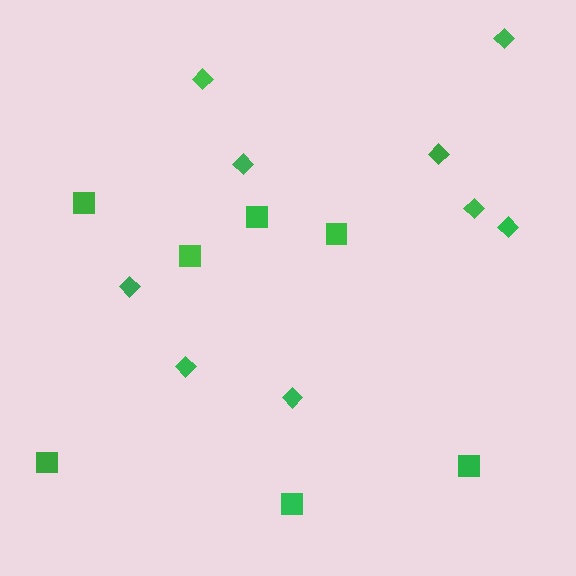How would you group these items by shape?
There are 2 groups: one group of squares (7) and one group of diamonds (9).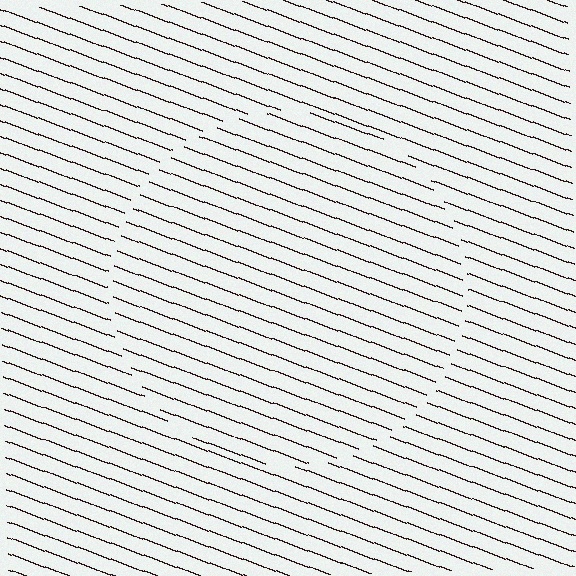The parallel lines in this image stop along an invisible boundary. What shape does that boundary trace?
An illusory circle. The interior of the shape contains the same grating, shifted by half a period — the contour is defined by the phase discontinuity where line-ends from the inner and outer gratings abut.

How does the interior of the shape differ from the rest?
The interior of the shape contains the same grating, shifted by half a period — the contour is defined by the phase discontinuity where line-ends from the inner and outer gratings abut.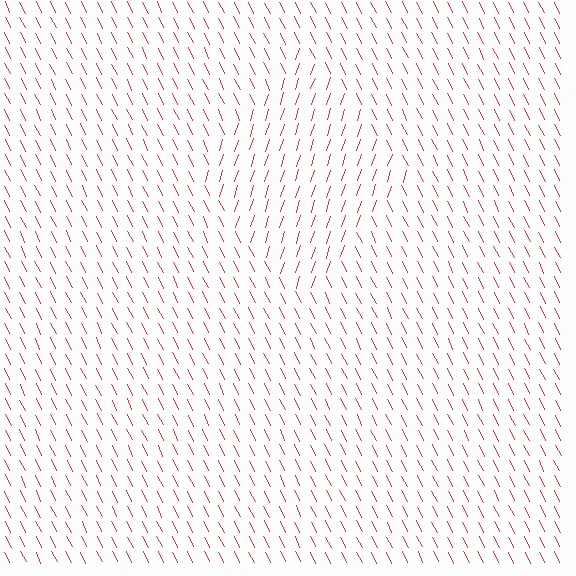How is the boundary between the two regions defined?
The boundary is defined purely by a change in line orientation (approximately 45 degrees difference). All lines are the same color and thickness.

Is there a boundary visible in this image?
Yes, there is a texture boundary formed by a change in line orientation.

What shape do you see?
I see a diamond.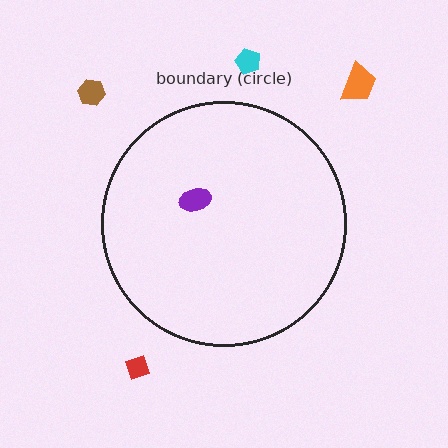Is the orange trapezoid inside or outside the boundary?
Outside.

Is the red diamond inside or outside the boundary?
Outside.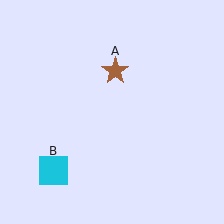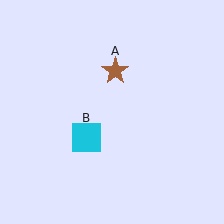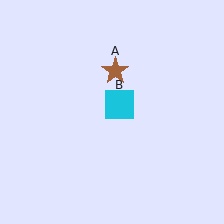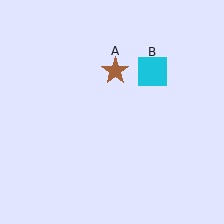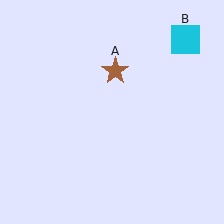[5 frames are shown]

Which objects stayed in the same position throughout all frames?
Brown star (object A) remained stationary.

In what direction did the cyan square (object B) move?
The cyan square (object B) moved up and to the right.